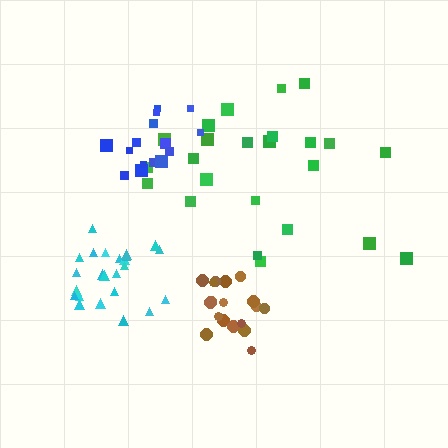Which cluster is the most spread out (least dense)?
Green.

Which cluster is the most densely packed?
Brown.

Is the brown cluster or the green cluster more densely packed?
Brown.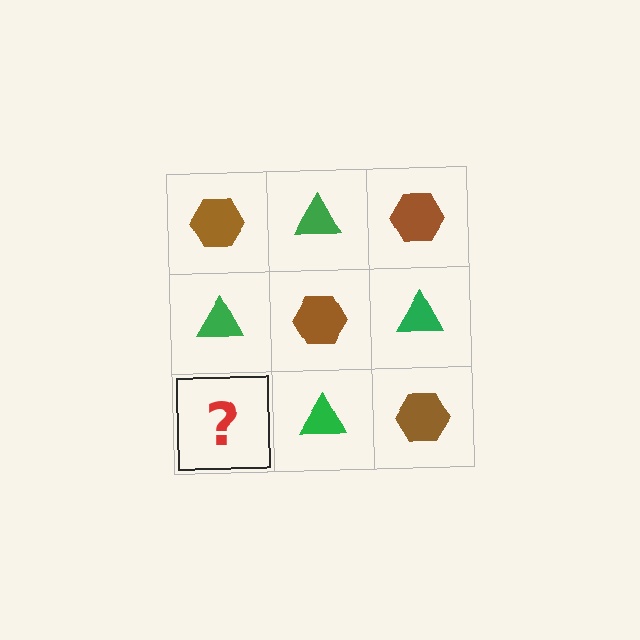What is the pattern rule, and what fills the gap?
The rule is that it alternates brown hexagon and green triangle in a checkerboard pattern. The gap should be filled with a brown hexagon.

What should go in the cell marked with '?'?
The missing cell should contain a brown hexagon.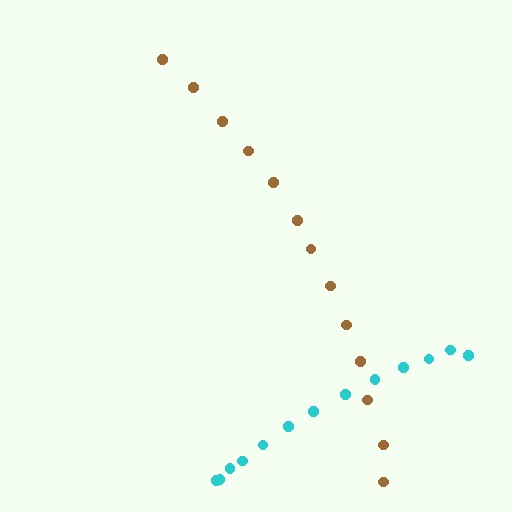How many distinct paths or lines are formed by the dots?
There are 2 distinct paths.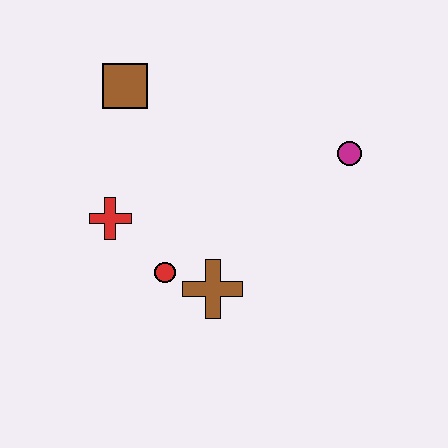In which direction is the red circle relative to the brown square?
The red circle is below the brown square.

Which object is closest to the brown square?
The red cross is closest to the brown square.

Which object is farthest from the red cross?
The magenta circle is farthest from the red cross.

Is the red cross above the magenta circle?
No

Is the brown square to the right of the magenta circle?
No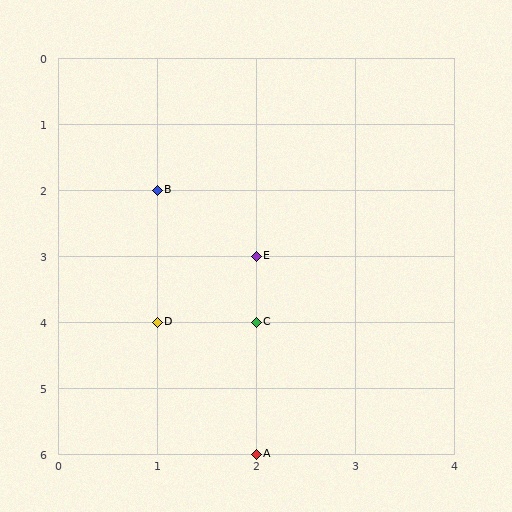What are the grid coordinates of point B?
Point B is at grid coordinates (1, 2).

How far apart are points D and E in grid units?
Points D and E are 1 column and 1 row apart (about 1.4 grid units diagonally).